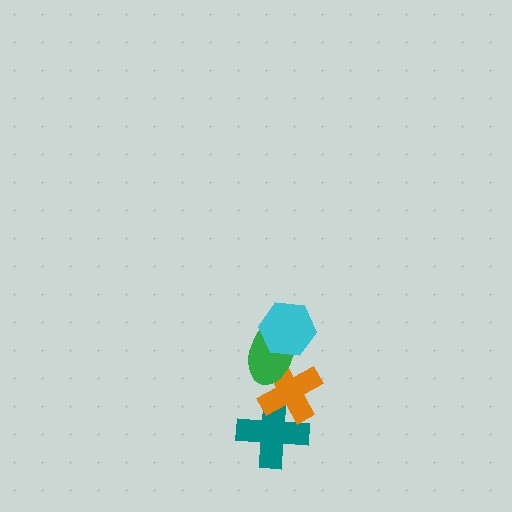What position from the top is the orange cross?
The orange cross is 3rd from the top.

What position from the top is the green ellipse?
The green ellipse is 2nd from the top.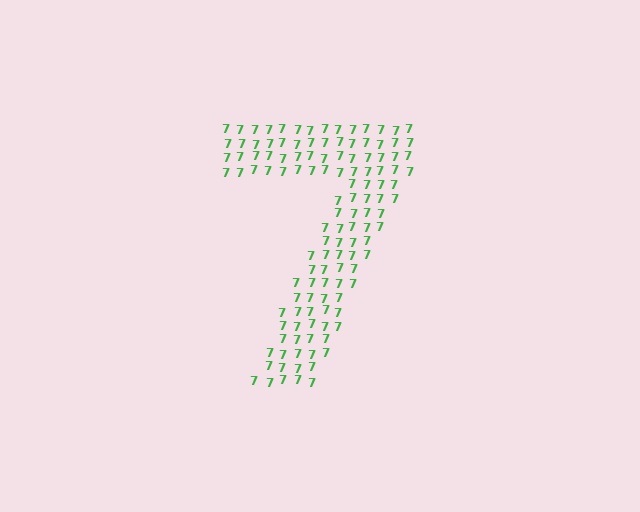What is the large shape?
The large shape is the digit 7.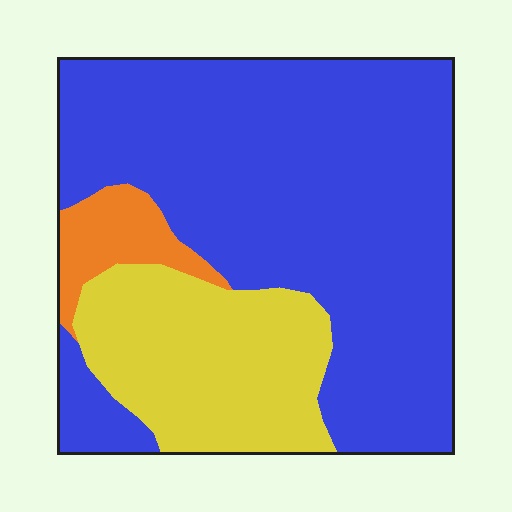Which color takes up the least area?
Orange, at roughly 5%.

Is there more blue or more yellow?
Blue.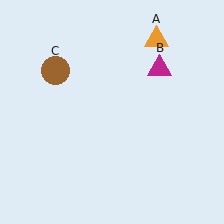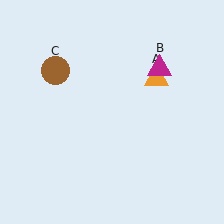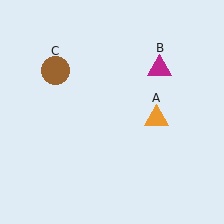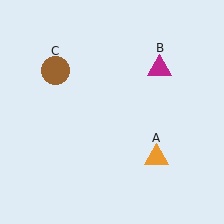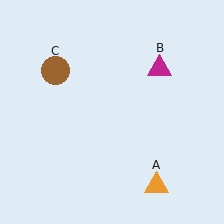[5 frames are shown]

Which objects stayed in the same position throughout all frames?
Magenta triangle (object B) and brown circle (object C) remained stationary.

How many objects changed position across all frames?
1 object changed position: orange triangle (object A).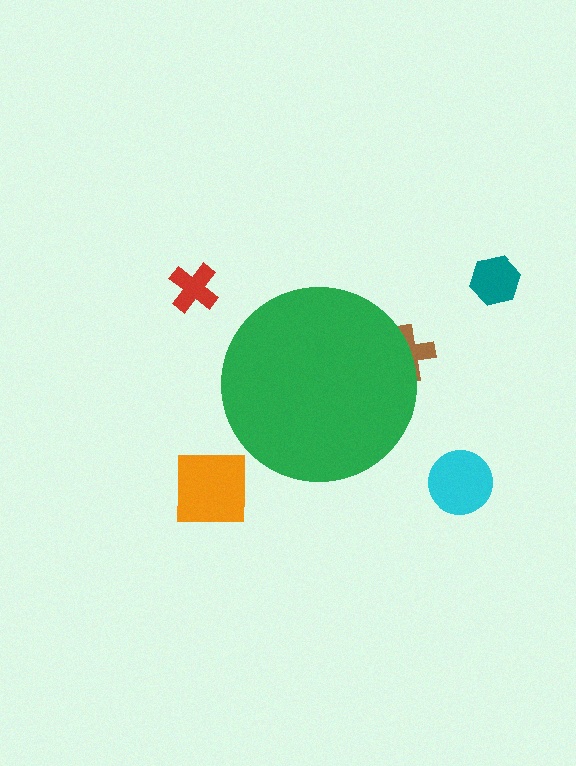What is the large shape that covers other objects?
A green circle.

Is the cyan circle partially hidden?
No, the cyan circle is fully visible.